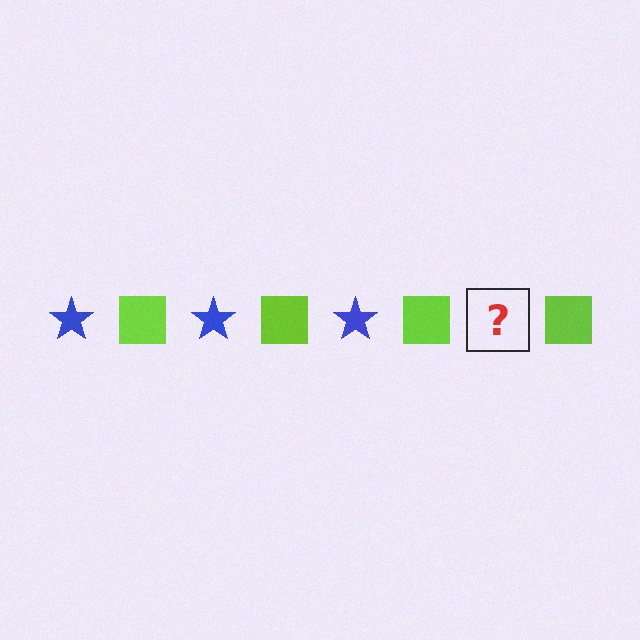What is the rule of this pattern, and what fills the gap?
The rule is that the pattern alternates between blue star and lime square. The gap should be filled with a blue star.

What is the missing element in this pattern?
The missing element is a blue star.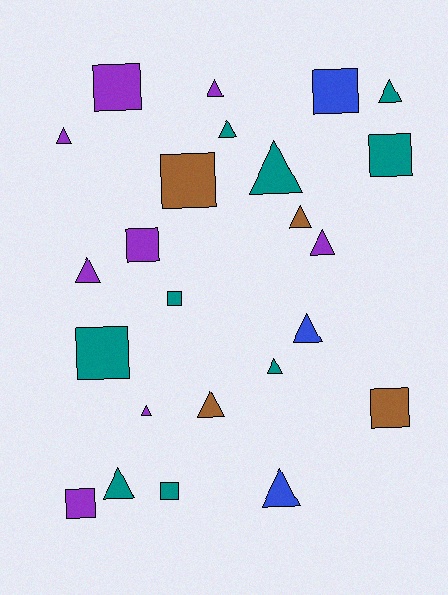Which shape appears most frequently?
Triangle, with 14 objects.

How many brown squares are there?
There are 2 brown squares.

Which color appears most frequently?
Teal, with 9 objects.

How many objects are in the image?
There are 24 objects.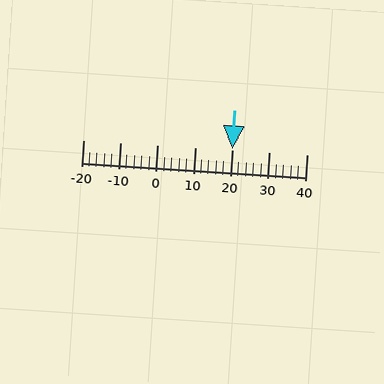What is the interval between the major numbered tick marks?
The major tick marks are spaced 10 units apart.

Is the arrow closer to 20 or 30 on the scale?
The arrow is closer to 20.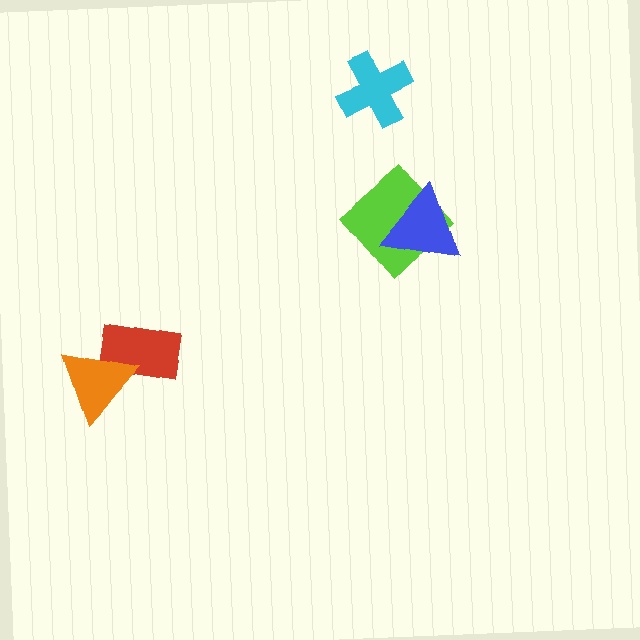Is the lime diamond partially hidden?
Yes, it is partially covered by another shape.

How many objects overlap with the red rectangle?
1 object overlaps with the red rectangle.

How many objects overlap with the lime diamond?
1 object overlaps with the lime diamond.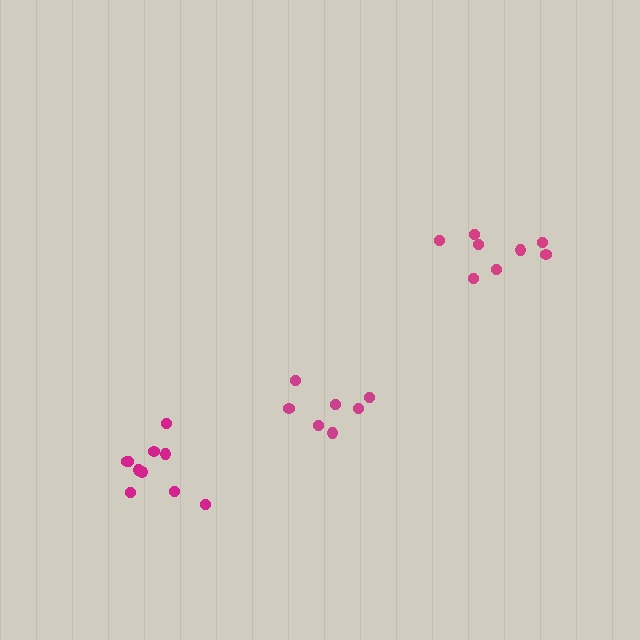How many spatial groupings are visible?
There are 3 spatial groupings.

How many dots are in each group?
Group 1: 7 dots, Group 2: 10 dots, Group 3: 8 dots (25 total).